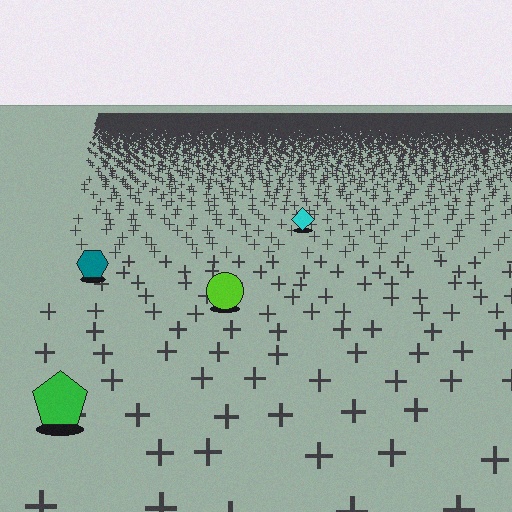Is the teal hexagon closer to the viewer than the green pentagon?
No. The green pentagon is closer — you can tell from the texture gradient: the ground texture is coarser near it.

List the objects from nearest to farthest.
From nearest to farthest: the green pentagon, the lime circle, the teal hexagon, the cyan diamond.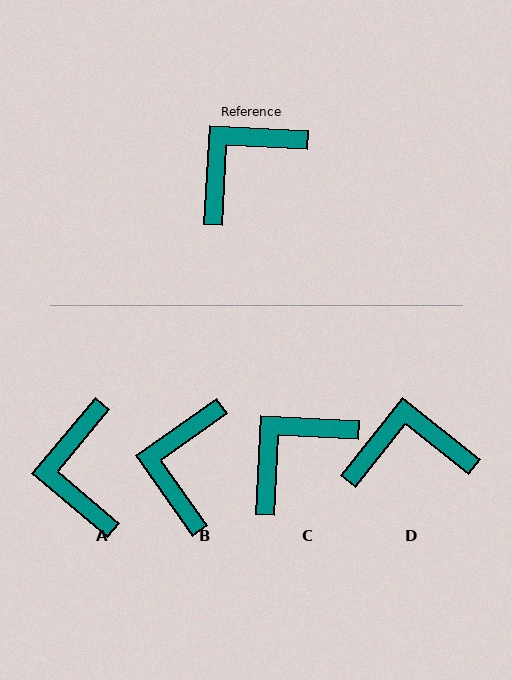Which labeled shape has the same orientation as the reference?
C.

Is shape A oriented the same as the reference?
No, it is off by about 53 degrees.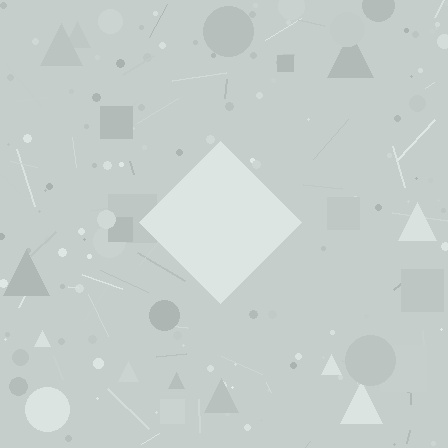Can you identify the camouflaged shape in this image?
The camouflaged shape is a diamond.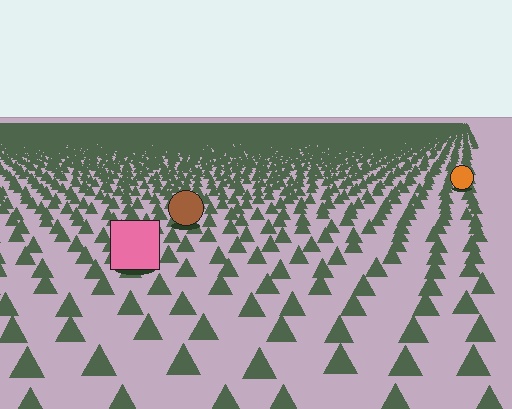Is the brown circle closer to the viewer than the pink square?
No. The pink square is closer — you can tell from the texture gradient: the ground texture is coarser near it.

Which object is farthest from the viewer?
The orange circle is farthest from the viewer. It appears smaller and the ground texture around it is denser.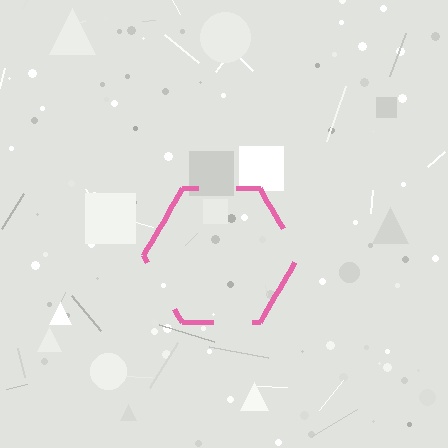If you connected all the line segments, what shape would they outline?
They would outline a hexagon.